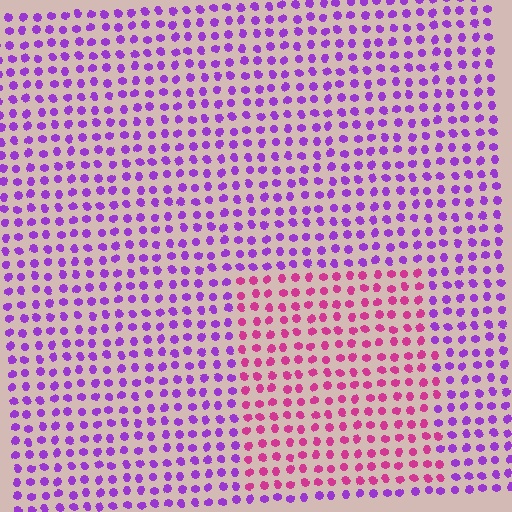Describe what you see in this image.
The image is filled with small purple elements in a uniform arrangement. A rectangle-shaped region is visible where the elements are tinted to a slightly different hue, forming a subtle color boundary.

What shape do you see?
I see a rectangle.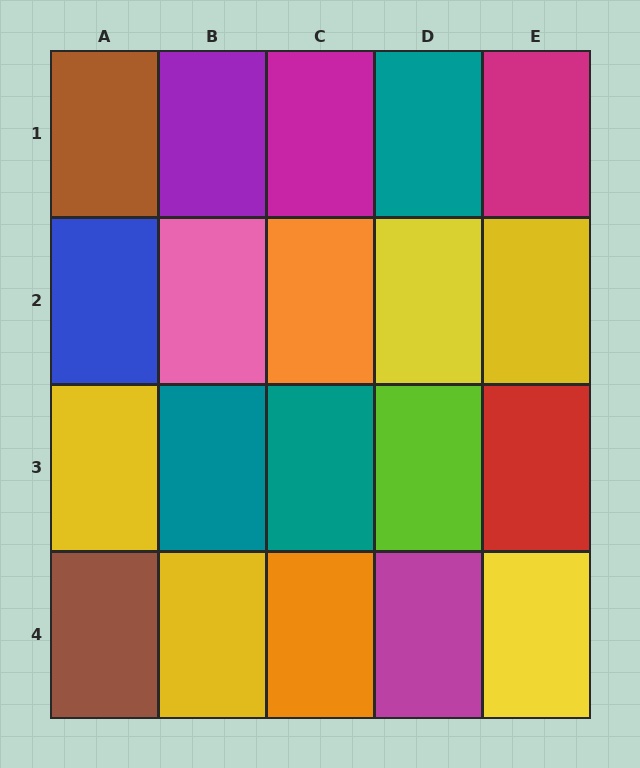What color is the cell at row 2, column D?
Yellow.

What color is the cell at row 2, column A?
Blue.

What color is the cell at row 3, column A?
Yellow.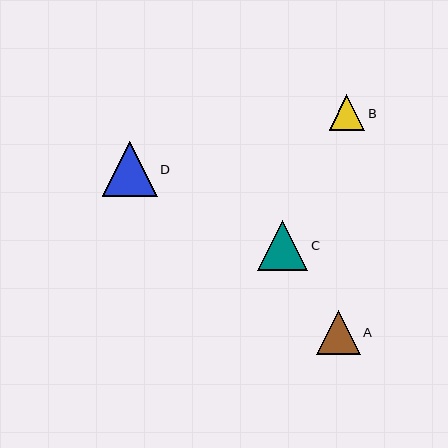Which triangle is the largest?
Triangle D is the largest with a size of approximately 55 pixels.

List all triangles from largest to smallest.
From largest to smallest: D, C, A, B.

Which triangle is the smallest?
Triangle B is the smallest with a size of approximately 36 pixels.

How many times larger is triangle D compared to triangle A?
Triangle D is approximately 1.3 times the size of triangle A.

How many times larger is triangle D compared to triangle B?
Triangle D is approximately 1.5 times the size of triangle B.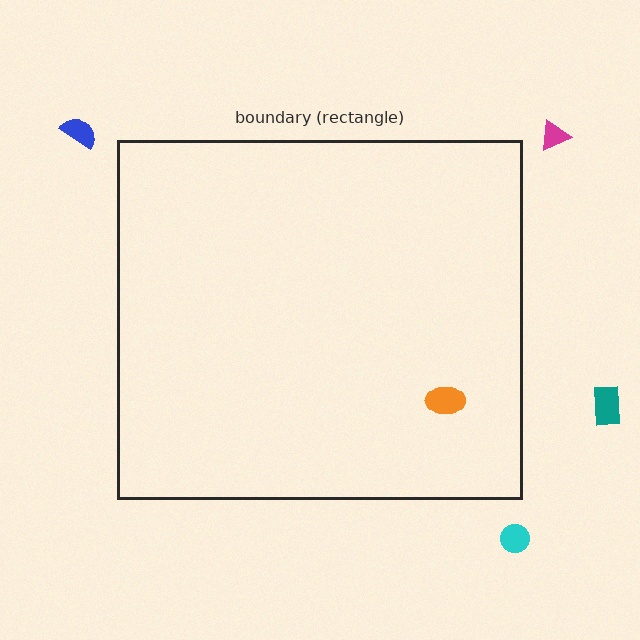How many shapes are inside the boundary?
1 inside, 4 outside.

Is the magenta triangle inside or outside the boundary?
Outside.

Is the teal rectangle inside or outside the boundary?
Outside.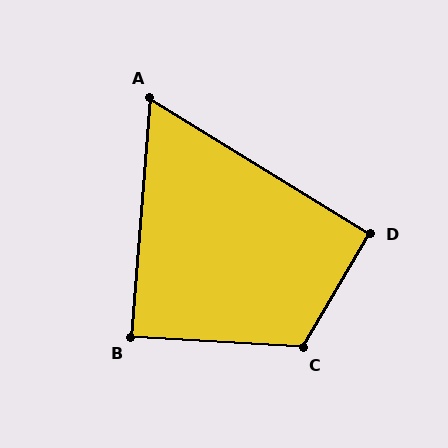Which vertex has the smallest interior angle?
A, at approximately 63 degrees.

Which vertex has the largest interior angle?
C, at approximately 117 degrees.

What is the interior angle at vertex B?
Approximately 89 degrees (approximately right).